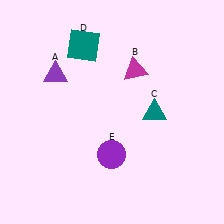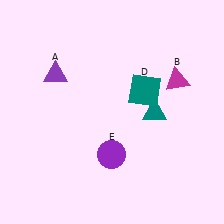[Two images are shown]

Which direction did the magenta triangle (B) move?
The magenta triangle (B) moved right.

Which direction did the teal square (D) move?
The teal square (D) moved right.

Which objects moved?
The objects that moved are: the magenta triangle (B), the teal square (D).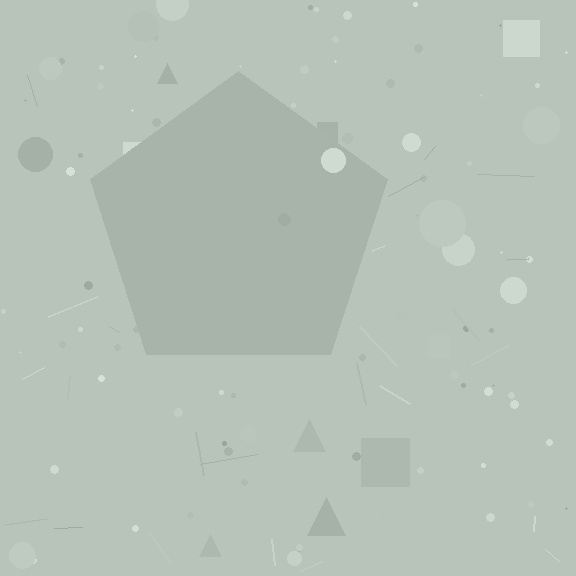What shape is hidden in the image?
A pentagon is hidden in the image.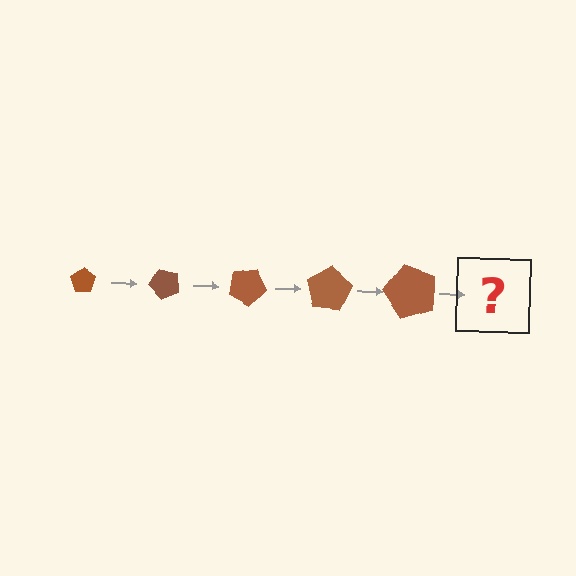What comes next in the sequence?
The next element should be a pentagon, larger than the previous one and rotated 250 degrees from the start.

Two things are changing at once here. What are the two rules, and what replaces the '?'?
The two rules are that the pentagon grows larger each step and it rotates 50 degrees each step. The '?' should be a pentagon, larger than the previous one and rotated 250 degrees from the start.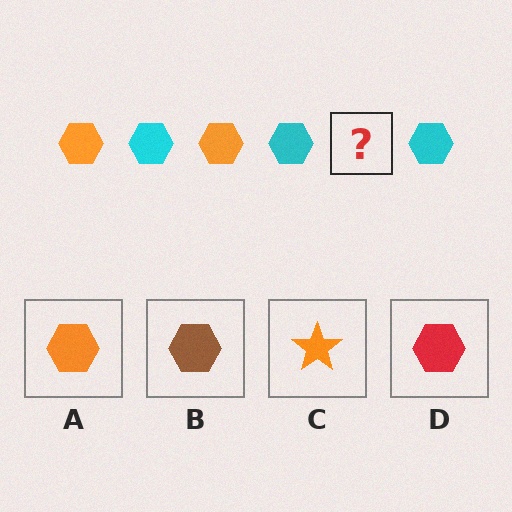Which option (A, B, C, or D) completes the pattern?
A.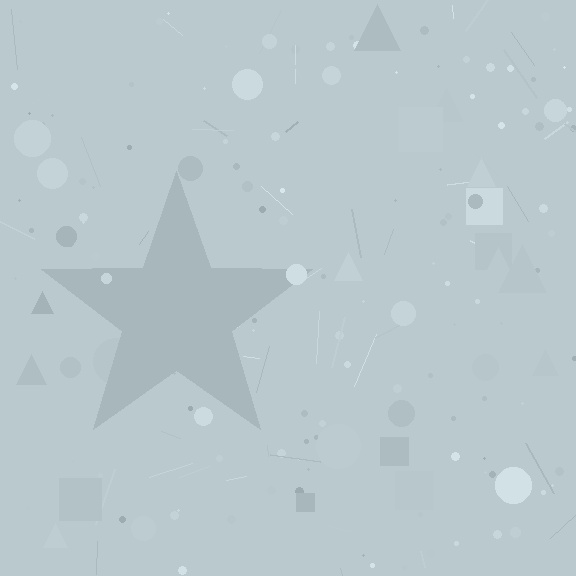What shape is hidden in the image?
A star is hidden in the image.